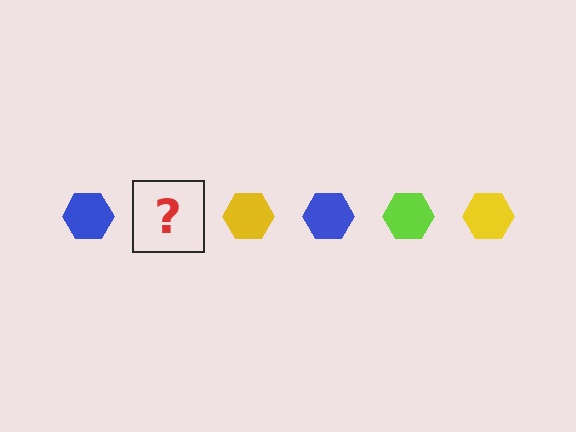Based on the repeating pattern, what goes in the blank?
The blank should be a lime hexagon.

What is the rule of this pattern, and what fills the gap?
The rule is that the pattern cycles through blue, lime, yellow hexagons. The gap should be filled with a lime hexagon.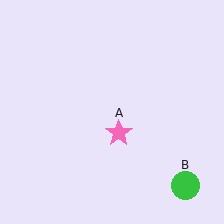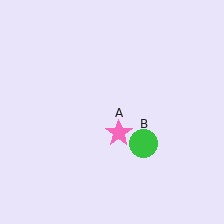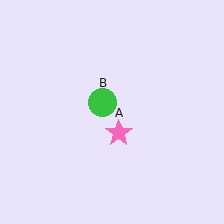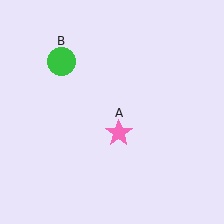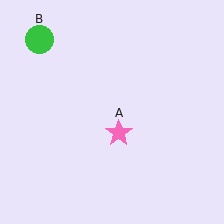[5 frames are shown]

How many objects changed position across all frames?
1 object changed position: green circle (object B).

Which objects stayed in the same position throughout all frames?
Pink star (object A) remained stationary.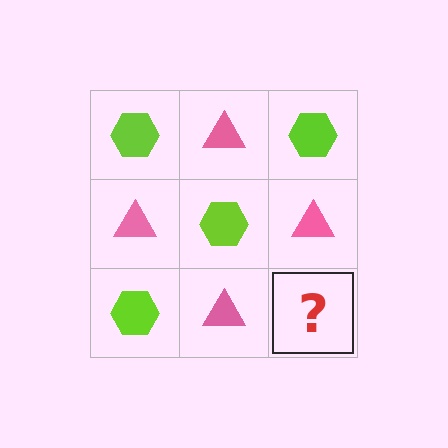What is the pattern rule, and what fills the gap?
The rule is that it alternates lime hexagon and pink triangle in a checkerboard pattern. The gap should be filled with a lime hexagon.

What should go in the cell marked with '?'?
The missing cell should contain a lime hexagon.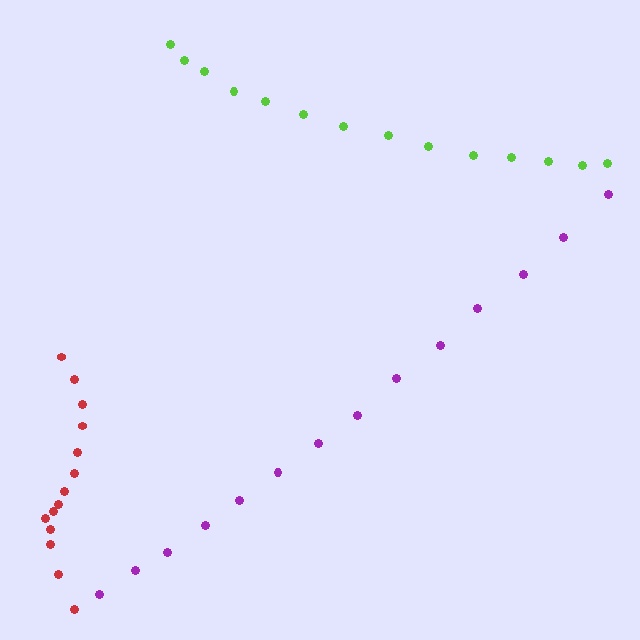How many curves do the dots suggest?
There are 3 distinct paths.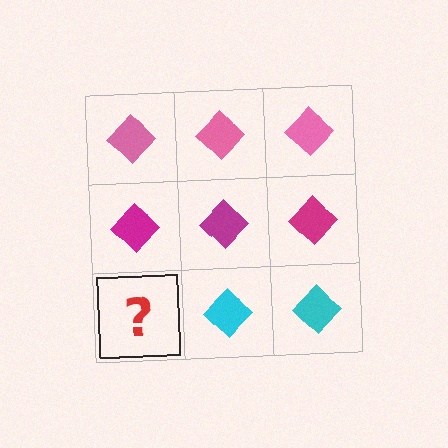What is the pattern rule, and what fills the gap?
The rule is that each row has a consistent color. The gap should be filled with a cyan diamond.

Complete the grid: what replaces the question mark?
The question mark should be replaced with a cyan diamond.